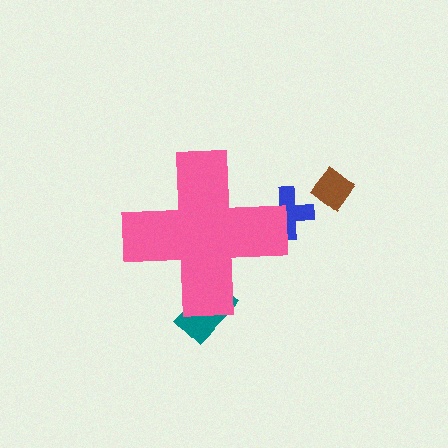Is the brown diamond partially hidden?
No, the brown diamond is fully visible.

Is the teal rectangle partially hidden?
Yes, the teal rectangle is partially hidden behind the pink cross.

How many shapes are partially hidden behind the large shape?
2 shapes are partially hidden.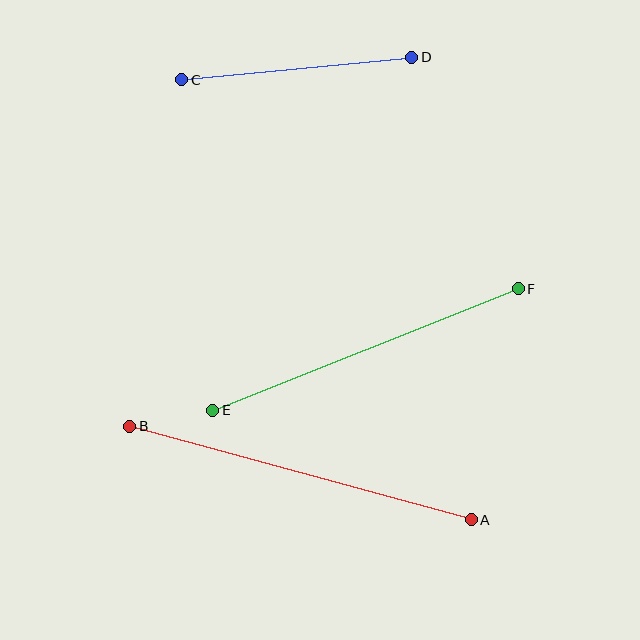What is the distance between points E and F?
The distance is approximately 329 pixels.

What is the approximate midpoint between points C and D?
The midpoint is at approximately (297, 69) pixels.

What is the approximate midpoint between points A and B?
The midpoint is at approximately (301, 473) pixels.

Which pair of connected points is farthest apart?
Points A and B are farthest apart.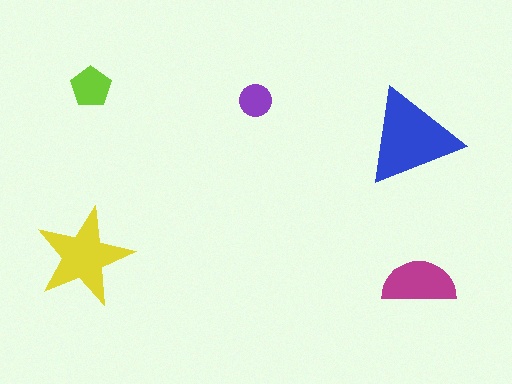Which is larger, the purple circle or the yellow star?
The yellow star.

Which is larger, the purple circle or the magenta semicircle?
The magenta semicircle.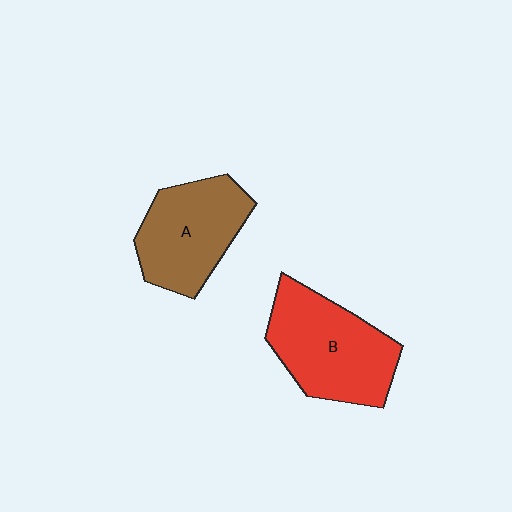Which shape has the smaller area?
Shape A (brown).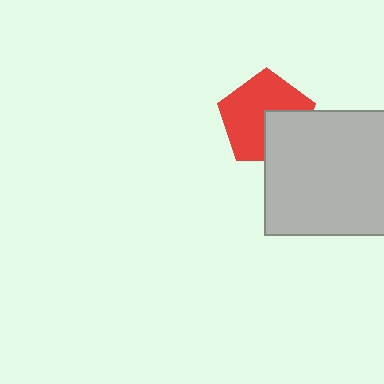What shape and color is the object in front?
The object in front is a light gray square.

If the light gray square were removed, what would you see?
You would see the complete red pentagon.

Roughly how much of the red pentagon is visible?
Most of it is visible (roughly 66%).